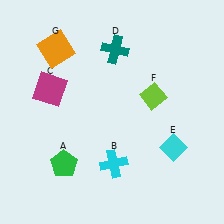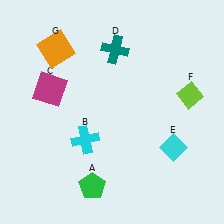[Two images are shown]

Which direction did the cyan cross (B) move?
The cyan cross (B) moved left.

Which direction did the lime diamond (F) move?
The lime diamond (F) moved right.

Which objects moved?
The objects that moved are: the green pentagon (A), the cyan cross (B), the lime diamond (F).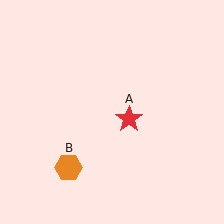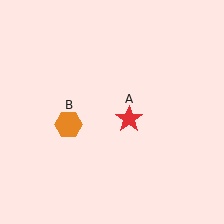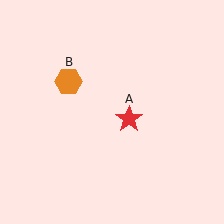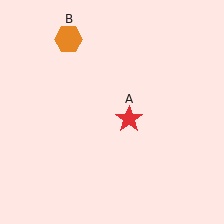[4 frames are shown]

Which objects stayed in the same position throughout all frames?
Red star (object A) remained stationary.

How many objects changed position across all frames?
1 object changed position: orange hexagon (object B).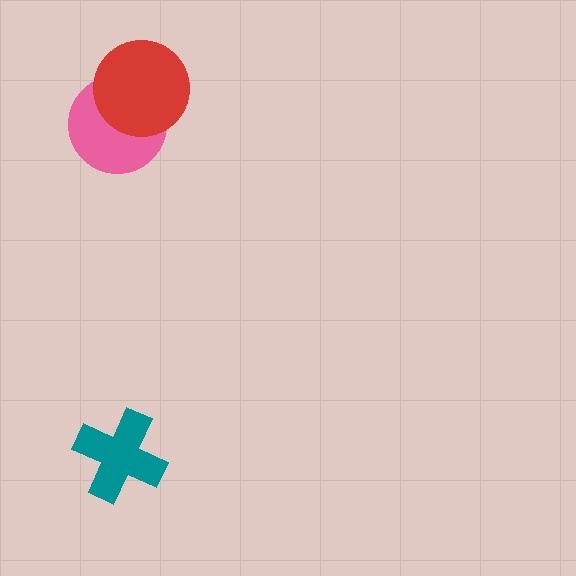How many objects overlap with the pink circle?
1 object overlaps with the pink circle.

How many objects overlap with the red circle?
1 object overlaps with the red circle.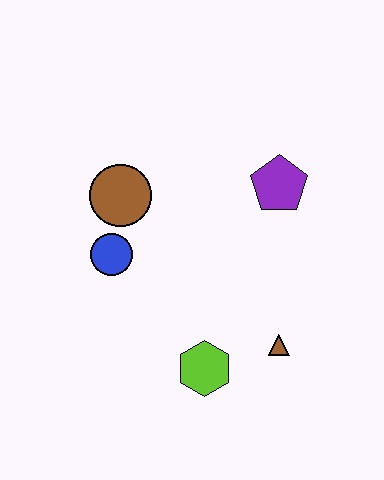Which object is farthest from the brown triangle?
The brown circle is farthest from the brown triangle.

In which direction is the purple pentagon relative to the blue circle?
The purple pentagon is to the right of the blue circle.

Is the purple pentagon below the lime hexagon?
No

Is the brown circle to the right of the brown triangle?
No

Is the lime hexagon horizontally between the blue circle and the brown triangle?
Yes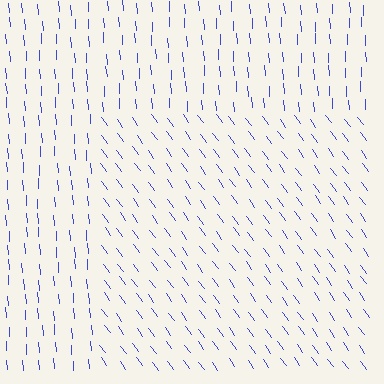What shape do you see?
I see a rectangle.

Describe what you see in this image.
The image is filled with small blue line segments. A rectangle region in the image has lines oriented differently from the surrounding lines, creating a visible texture boundary.